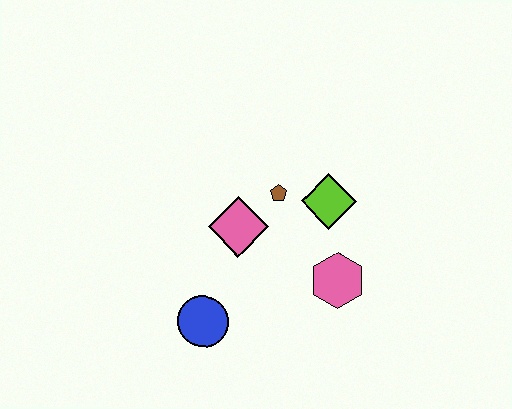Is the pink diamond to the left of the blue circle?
No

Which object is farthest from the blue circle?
The lime diamond is farthest from the blue circle.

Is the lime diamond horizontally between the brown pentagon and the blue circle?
No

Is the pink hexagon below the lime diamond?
Yes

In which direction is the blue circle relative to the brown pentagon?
The blue circle is below the brown pentagon.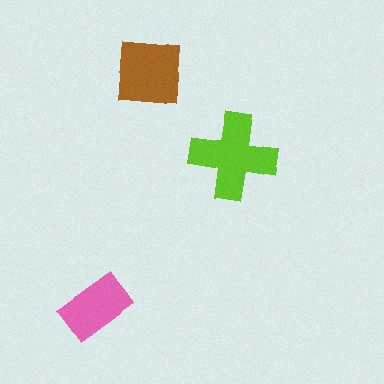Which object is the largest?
The lime cross.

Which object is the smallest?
The pink rectangle.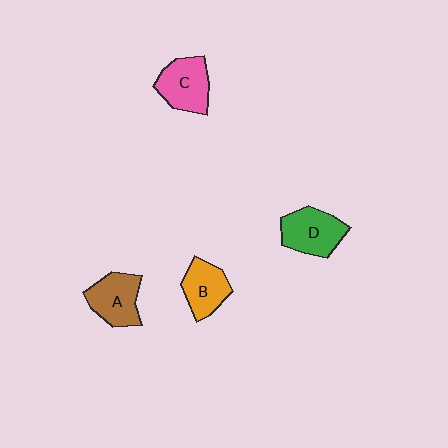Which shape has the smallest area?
Shape B (orange).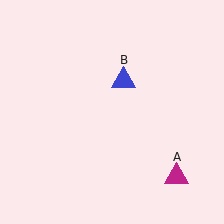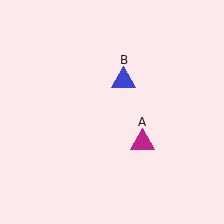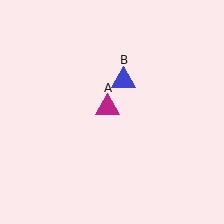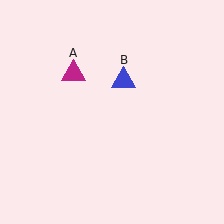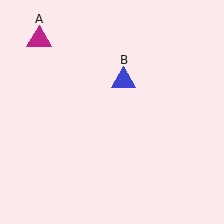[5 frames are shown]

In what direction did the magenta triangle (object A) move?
The magenta triangle (object A) moved up and to the left.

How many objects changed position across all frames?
1 object changed position: magenta triangle (object A).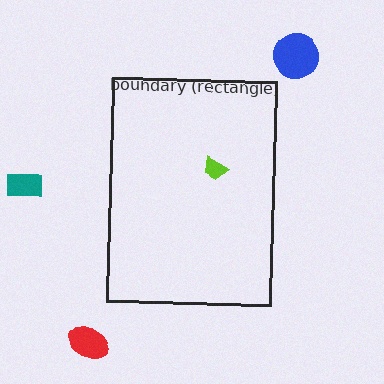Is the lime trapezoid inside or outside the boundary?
Inside.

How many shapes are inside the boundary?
1 inside, 3 outside.